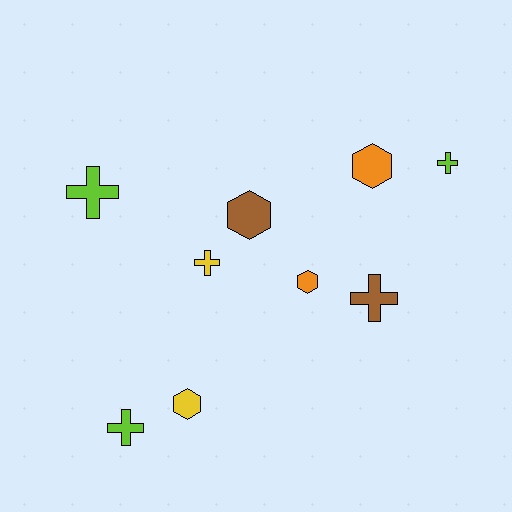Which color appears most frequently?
Lime, with 3 objects.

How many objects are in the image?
There are 9 objects.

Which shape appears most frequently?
Cross, with 5 objects.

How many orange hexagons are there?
There are 2 orange hexagons.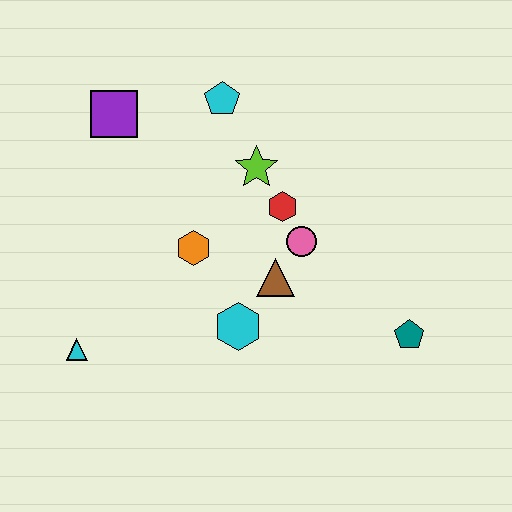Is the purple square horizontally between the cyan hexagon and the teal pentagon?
No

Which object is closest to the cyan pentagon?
The lime star is closest to the cyan pentagon.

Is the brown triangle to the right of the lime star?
Yes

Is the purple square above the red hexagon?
Yes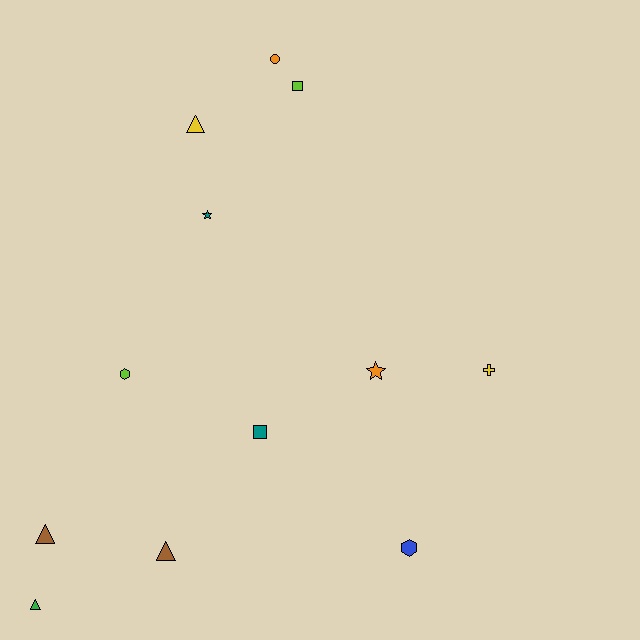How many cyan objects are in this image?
There are no cyan objects.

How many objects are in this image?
There are 12 objects.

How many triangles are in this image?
There are 4 triangles.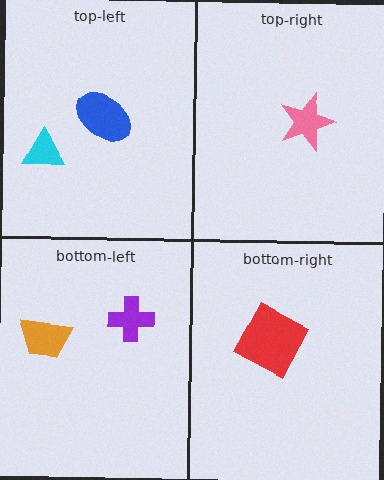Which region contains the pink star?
The top-right region.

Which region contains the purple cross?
The bottom-left region.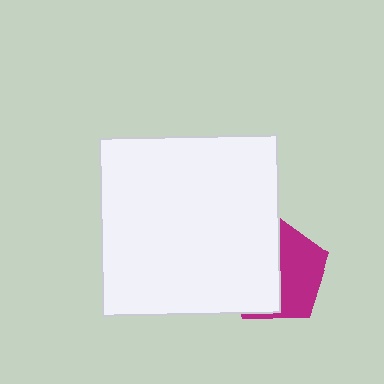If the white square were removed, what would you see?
You would see the complete magenta pentagon.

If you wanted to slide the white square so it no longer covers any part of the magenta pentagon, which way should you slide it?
Slide it left — that is the most direct way to separate the two shapes.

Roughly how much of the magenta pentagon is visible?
A small part of it is visible (roughly 44%).